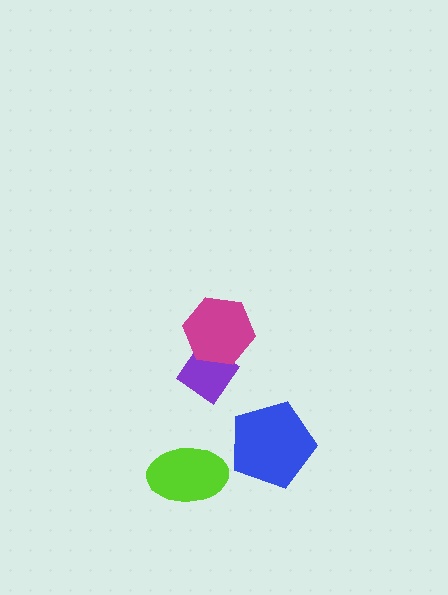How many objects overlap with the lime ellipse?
0 objects overlap with the lime ellipse.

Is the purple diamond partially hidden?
Yes, it is partially covered by another shape.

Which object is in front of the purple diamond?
The magenta hexagon is in front of the purple diamond.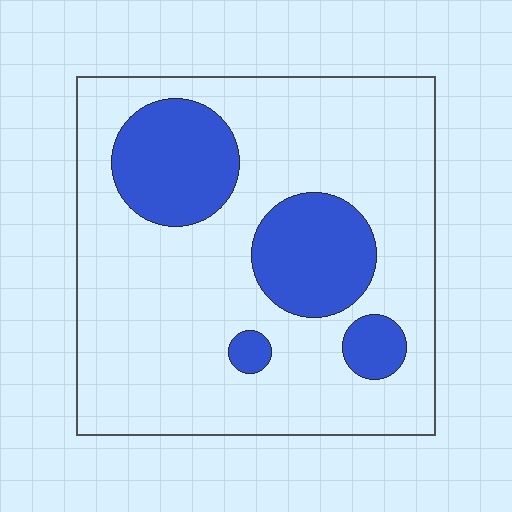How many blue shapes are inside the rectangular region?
4.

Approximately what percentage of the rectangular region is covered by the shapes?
Approximately 25%.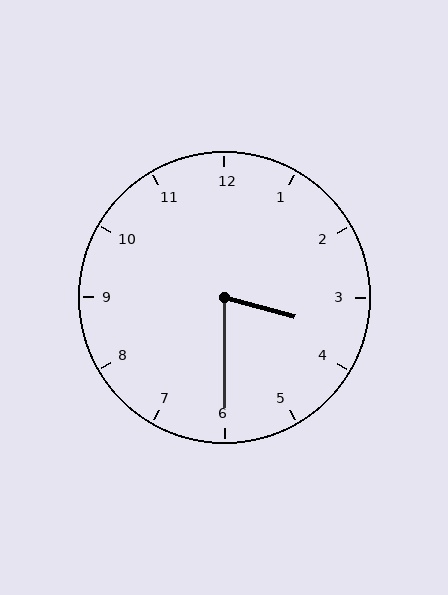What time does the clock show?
3:30.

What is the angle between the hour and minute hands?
Approximately 75 degrees.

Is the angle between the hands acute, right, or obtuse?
It is acute.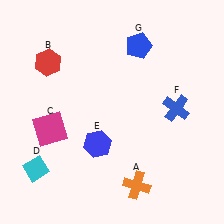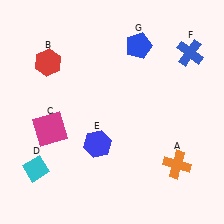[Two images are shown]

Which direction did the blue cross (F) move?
The blue cross (F) moved up.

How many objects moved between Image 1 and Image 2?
2 objects moved between the two images.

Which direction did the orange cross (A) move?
The orange cross (A) moved right.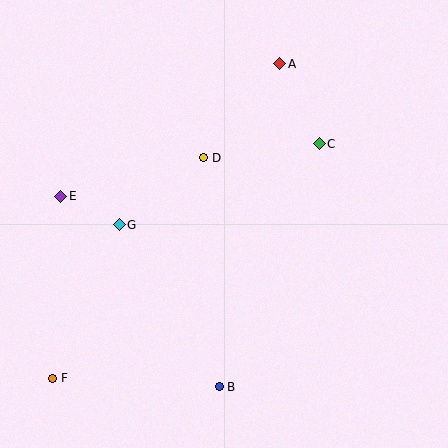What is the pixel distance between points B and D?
The distance between B and D is 229 pixels.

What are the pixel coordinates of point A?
Point A is at (280, 64).